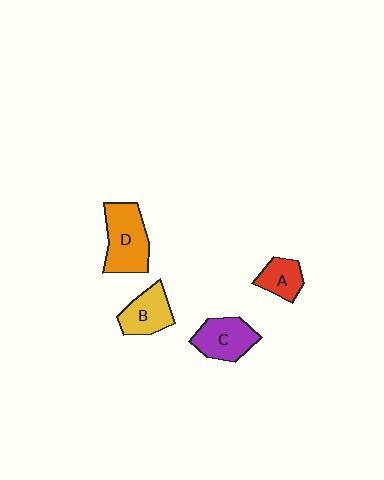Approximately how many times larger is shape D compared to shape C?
Approximately 1.3 times.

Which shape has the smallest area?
Shape A (red).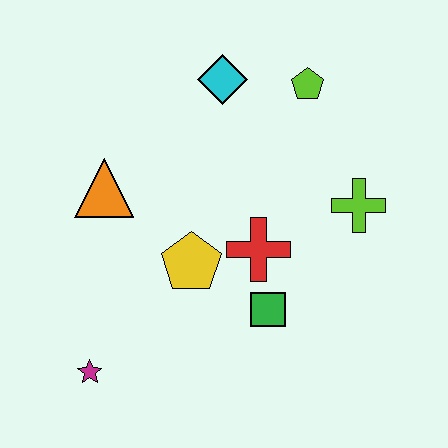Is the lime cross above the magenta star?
Yes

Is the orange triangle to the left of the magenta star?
No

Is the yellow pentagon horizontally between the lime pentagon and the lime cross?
No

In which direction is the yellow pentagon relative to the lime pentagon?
The yellow pentagon is below the lime pentagon.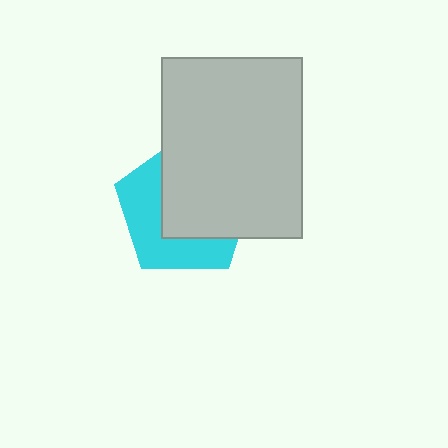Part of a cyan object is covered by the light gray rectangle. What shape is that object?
It is a pentagon.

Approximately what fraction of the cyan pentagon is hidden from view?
Roughly 56% of the cyan pentagon is hidden behind the light gray rectangle.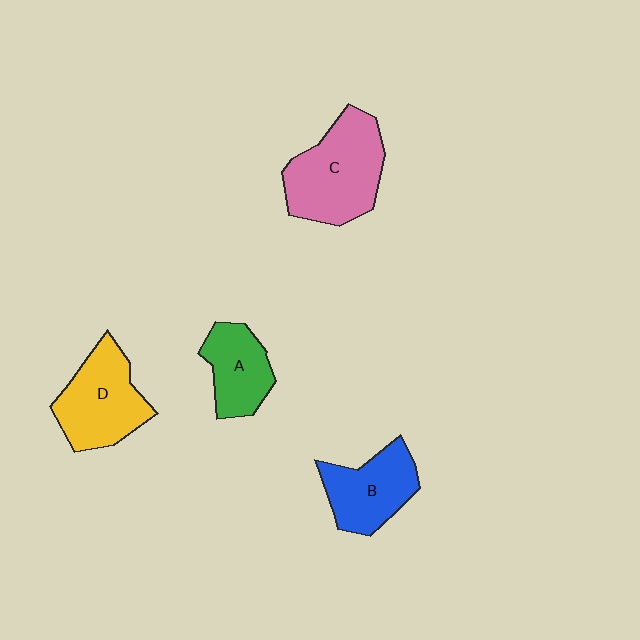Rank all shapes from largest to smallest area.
From largest to smallest: C (pink), D (yellow), B (blue), A (green).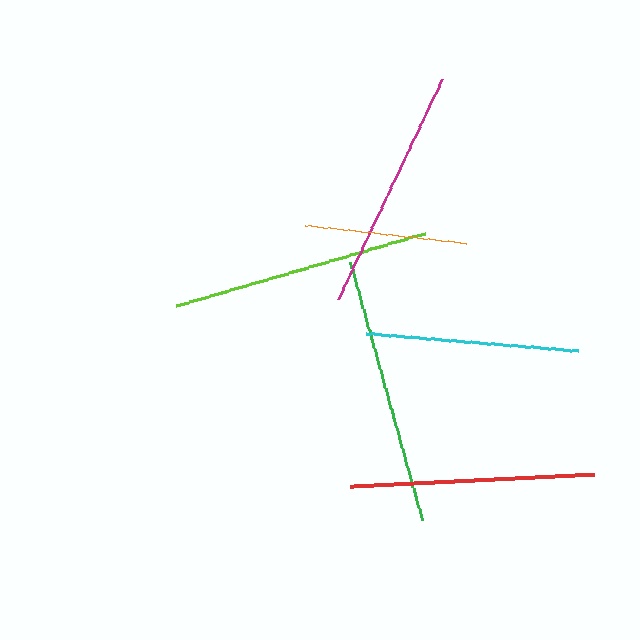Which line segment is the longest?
The green line is the longest at approximately 267 pixels.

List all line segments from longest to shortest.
From longest to shortest: green, lime, magenta, red, cyan, orange.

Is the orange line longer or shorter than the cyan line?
The cyan line is longer than the orange line.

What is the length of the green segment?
The green segment is approximately 267 pixels long.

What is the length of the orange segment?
The orange segment is approximately 163 pixels long.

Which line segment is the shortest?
The orange line is the shortest at approximately 163 pixels.